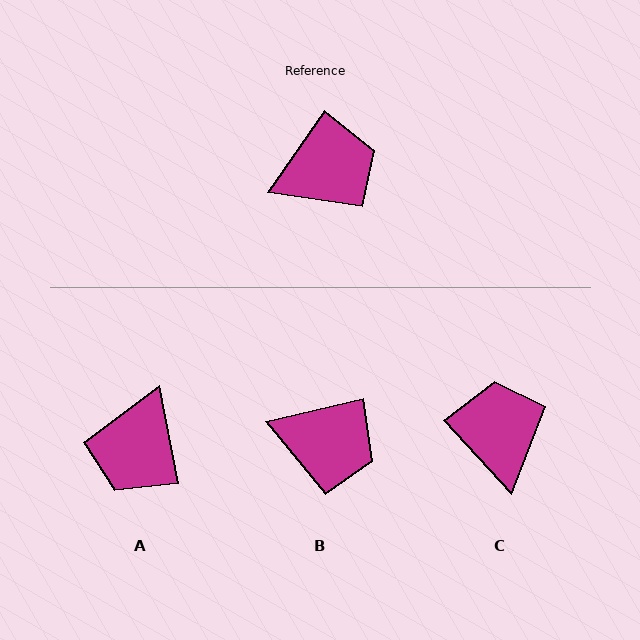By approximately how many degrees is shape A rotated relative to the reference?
Approximately 135 degrees clockwise.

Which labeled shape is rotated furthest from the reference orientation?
A, about 135 degrees away.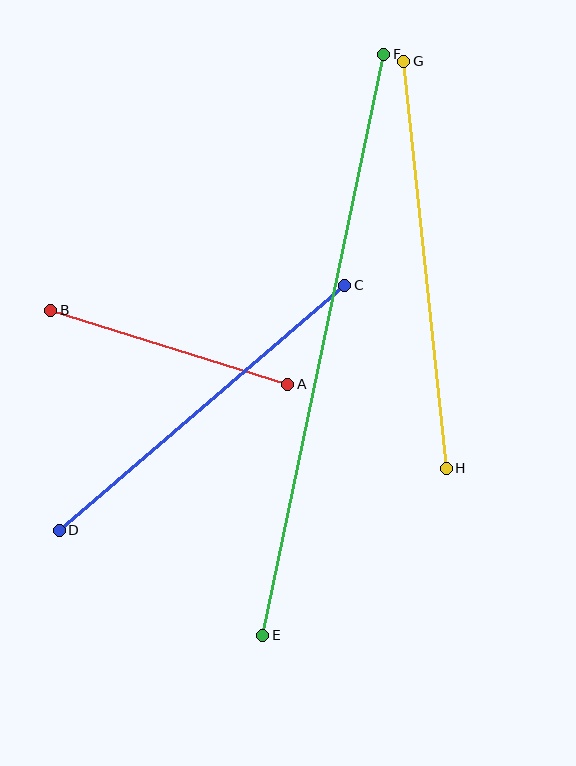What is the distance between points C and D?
The distance is approximately 376 pixels.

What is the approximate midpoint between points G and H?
The midpoint is at approximately (425, 265) pixels.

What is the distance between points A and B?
The distance is approximately 248 pixels.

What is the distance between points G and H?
The distance is approximately 409 pixels.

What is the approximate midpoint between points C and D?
The midpoint is at approximately (202, 408) pixels.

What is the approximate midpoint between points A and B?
The midpoint is at approximately (169, 347) pixels.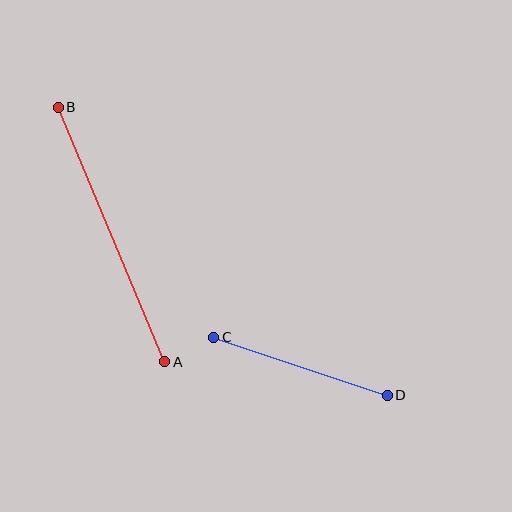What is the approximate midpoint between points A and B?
The midpoint is at approximately (111, 234) pixels.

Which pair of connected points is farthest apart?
Points A and B are farthest apart.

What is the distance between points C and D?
The distance is approximately 183 pixels.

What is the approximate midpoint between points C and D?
The midpoint is at approximately (300, 366) pixels.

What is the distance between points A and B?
The distance is approximately 276 pixels.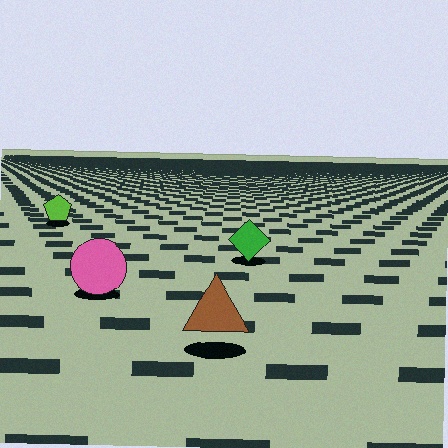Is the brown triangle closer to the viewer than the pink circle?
Yes. The brown triangle is closer — you can tell from the texture gradient: the ground texture is coarser near it.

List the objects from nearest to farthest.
From nearest to farthest: the brown triangle, the pink circle, the green diamond, the lime pentagon.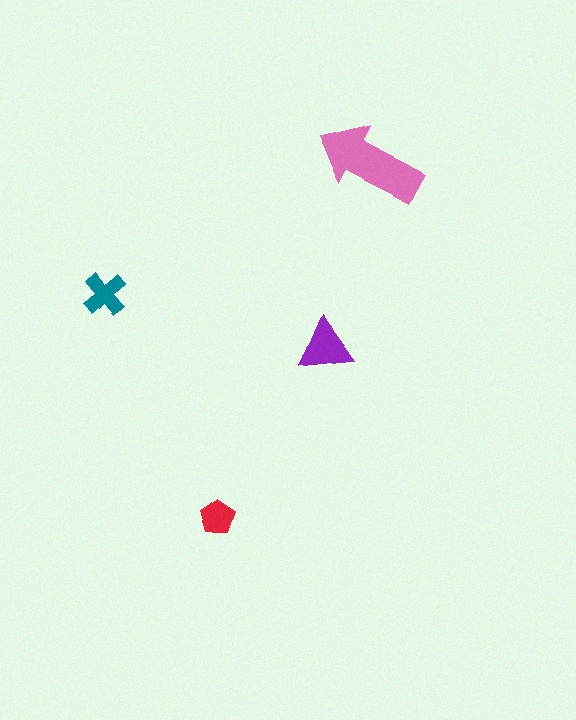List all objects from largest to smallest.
The pink arrow, the purple triangle, the teal cross, the red pentagon.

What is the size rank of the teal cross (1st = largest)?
3rd.